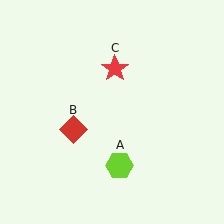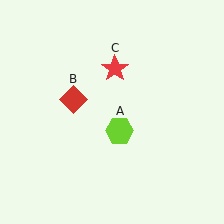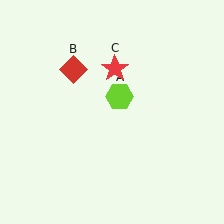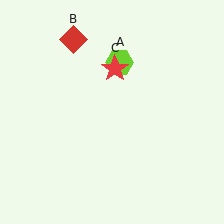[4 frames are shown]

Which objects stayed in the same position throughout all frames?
Red star (object C) remained stationary.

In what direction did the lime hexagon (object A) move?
The lime hexagon (object A) moved up.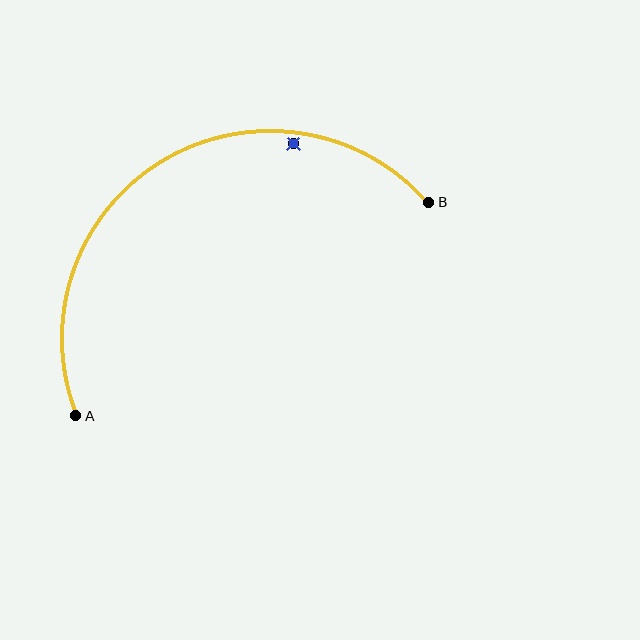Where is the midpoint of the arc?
The arc midpoint is the point on the curve farthest from the straight line joining A and B. It sits above that line.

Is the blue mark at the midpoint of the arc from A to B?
No — the blue mark does not lie on the arc at all. It sits slightly inside the curve.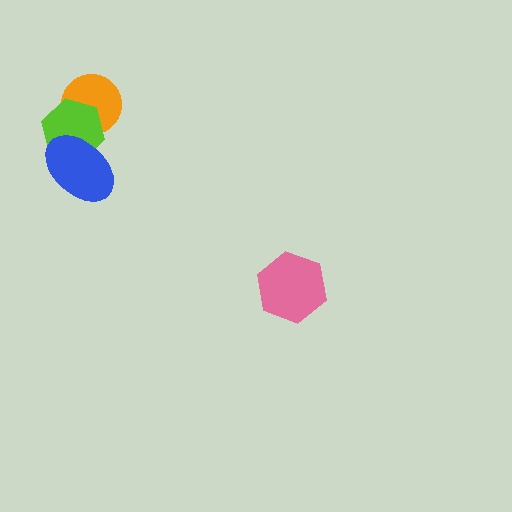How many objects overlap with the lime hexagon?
2 objects overlap with the lime hexagon.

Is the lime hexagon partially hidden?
Yes, it is partially covered by another shape.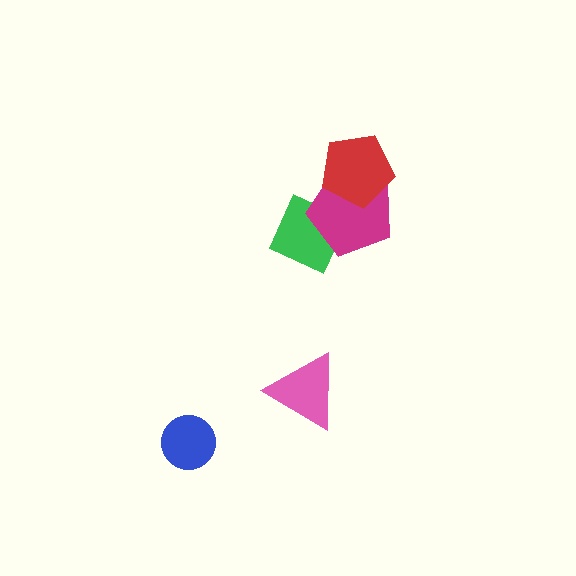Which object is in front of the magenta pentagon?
The red pentagon is in front of the magenta pentagon.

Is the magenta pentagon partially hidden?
Yes, it is partially covered by another shape.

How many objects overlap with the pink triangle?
0 objects overlap with the pink triangle.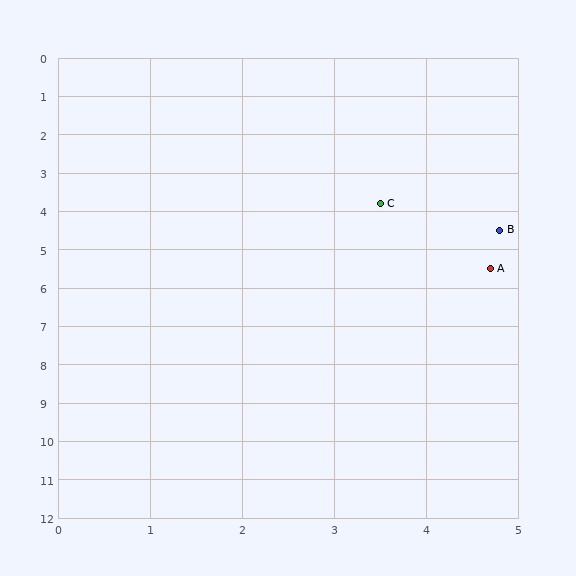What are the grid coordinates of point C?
Point C is at approximately (3.5, 3.8).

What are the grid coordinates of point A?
Point A is at approximately (4.7, 5.5).